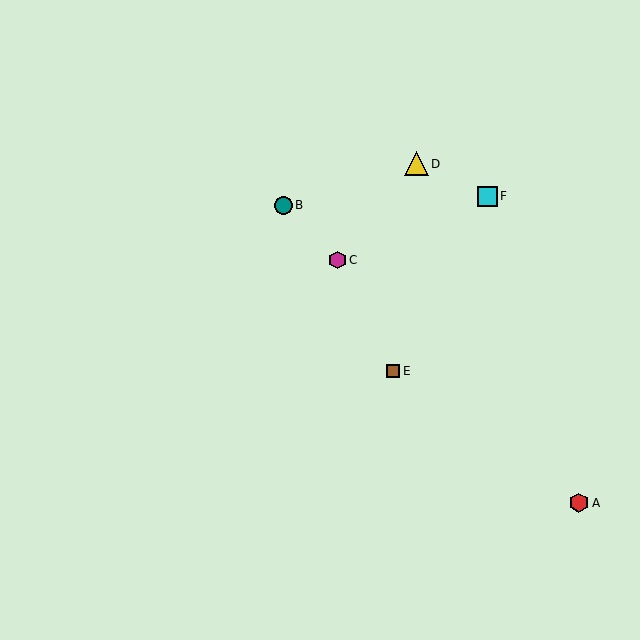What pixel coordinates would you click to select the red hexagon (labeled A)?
Click at (579, 503) to select the red hexagon A.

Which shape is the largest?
The yellow triangle (labeled D) is the largest.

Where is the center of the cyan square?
The center of the cyan square is at (487, 196).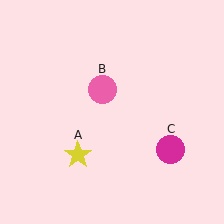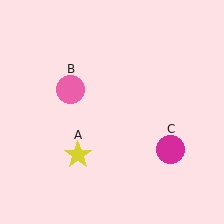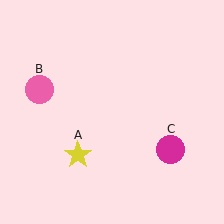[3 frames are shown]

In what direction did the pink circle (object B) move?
The pink circle (object B) moved left.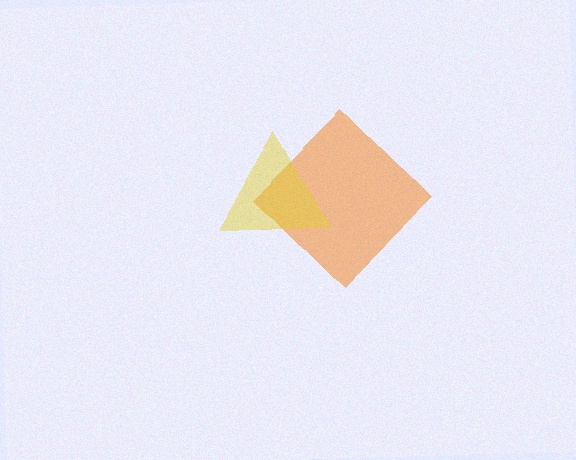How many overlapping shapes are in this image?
There are 2 overlapping shapes in the image.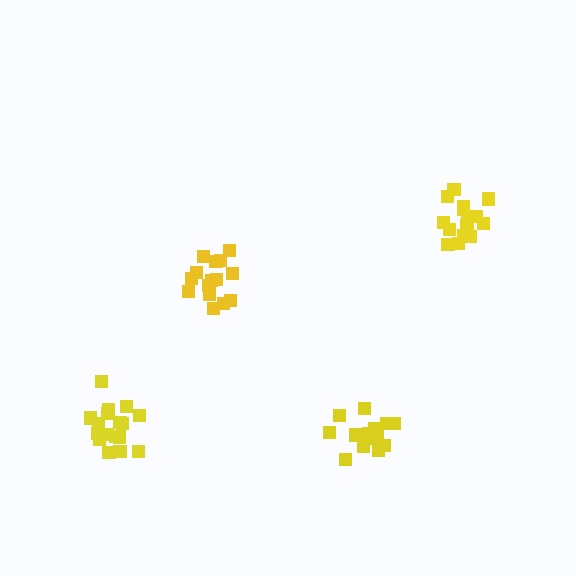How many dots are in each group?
Group 1: 15 dots, Group 2: 18 dots, Group 3: 14 dots, Group 4: 15 dots (62 total).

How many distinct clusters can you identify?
There are 4 distinct clusters.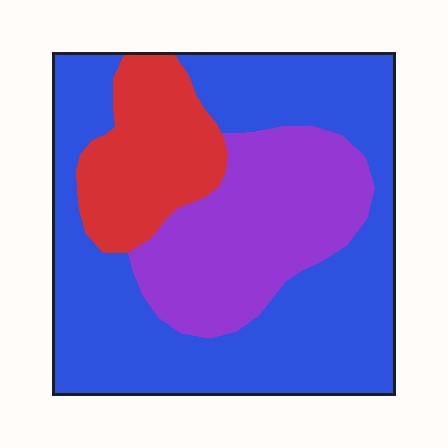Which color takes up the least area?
Red, at roughly 15%.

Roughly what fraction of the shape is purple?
Purple covers 27% of the shape.